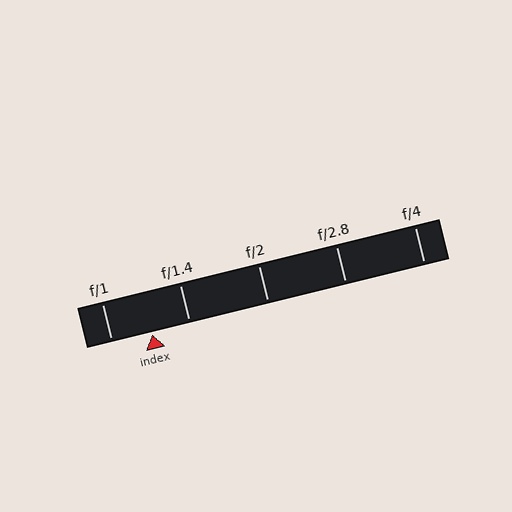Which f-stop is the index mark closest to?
The index mark is closest to f/1.4.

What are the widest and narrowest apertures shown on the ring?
The widest aperture shown is f/1 and the narrowest is f/4.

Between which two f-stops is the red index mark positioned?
The index mark is between f/1 and f/1.4.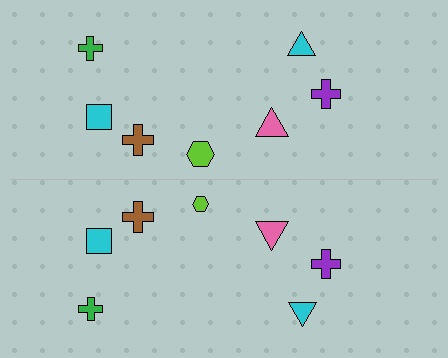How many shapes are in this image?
There are 14 shapes in this image.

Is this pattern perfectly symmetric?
No, the pattern is not perfectly symmetric. The lime hexagon on the bottom side has a different size than its mirror counterpart.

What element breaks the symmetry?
The lime hexagon on the bottom side has a different size than its mirror counterpart.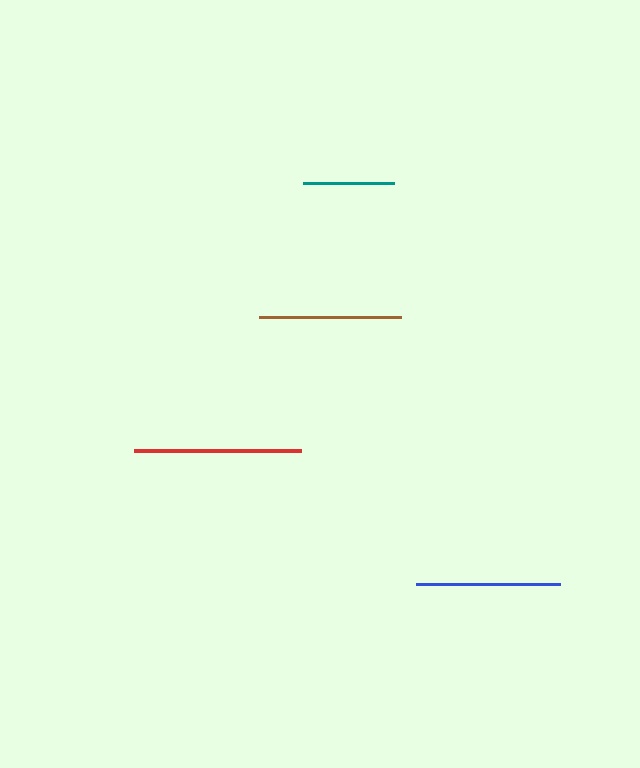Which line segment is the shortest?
The teal line is the shortest at approximately 90 pixels.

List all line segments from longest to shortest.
From longest to shortest: red, blue, brown, teal.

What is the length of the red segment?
The red segment is approximately 167 pixels long.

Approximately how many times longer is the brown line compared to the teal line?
The brown line is approximately 1.6 times the length of the teal line.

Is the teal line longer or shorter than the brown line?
The brown line is longer than the teal line.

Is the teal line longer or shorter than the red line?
The red line is longer than the teal line.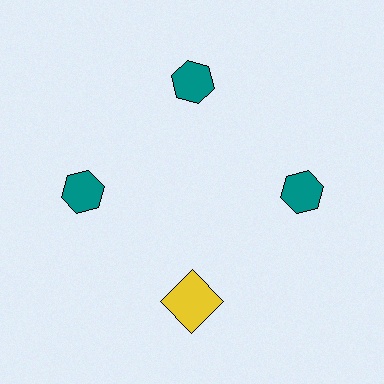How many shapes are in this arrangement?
There are 4 shapes arranged in a ring pattern.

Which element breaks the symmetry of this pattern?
The yellow square at roughly the 6 o'clock position breaks the symmetry. All other shapes are teal hexagons.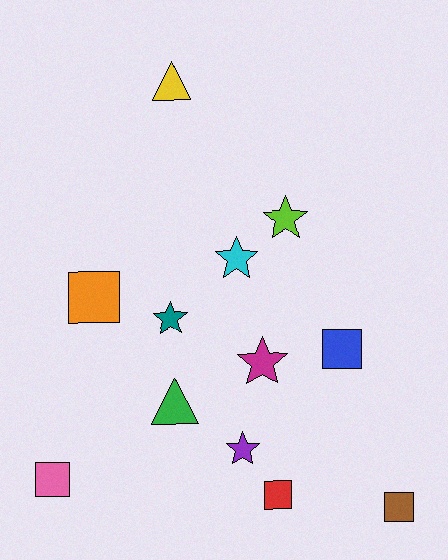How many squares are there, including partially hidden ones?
There are 5 squares.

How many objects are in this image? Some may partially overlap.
There are 12 objects.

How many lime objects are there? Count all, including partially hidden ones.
There is 1 lime object.